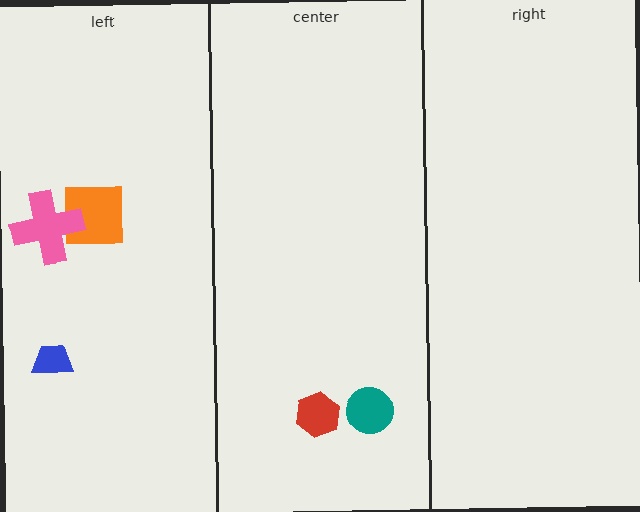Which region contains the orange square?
The left region.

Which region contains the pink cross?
The left region.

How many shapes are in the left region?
3.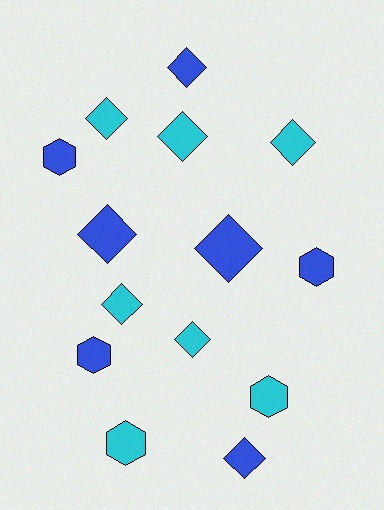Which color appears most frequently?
Cyan, with 7 objects.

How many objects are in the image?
There are 14 objects.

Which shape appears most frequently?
Diamond, with 9 objects.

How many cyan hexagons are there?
There are 2 cyan hexagons.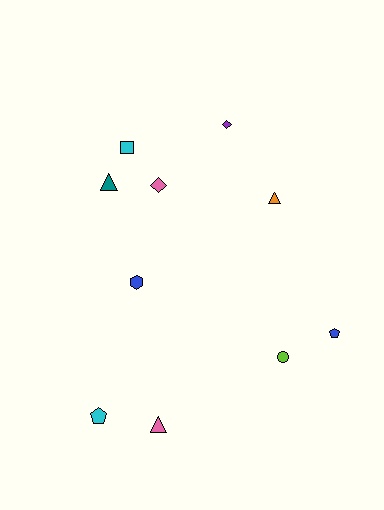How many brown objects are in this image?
There are no brown objects.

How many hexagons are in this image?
There is 1 hexagon.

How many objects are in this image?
There are 10 objects.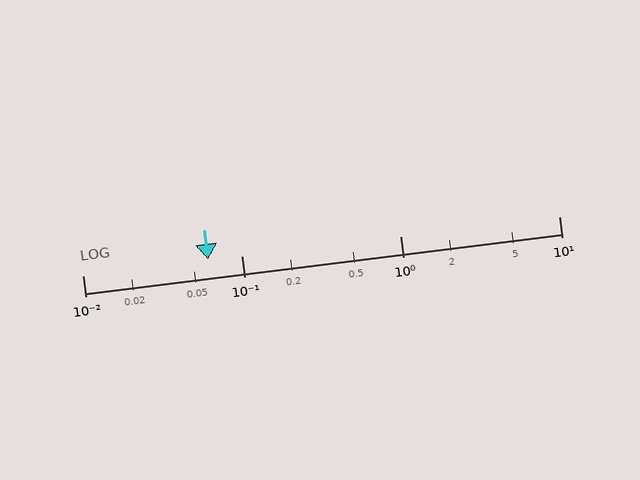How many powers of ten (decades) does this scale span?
The scale spans 3 decades, from 0.01 to 10.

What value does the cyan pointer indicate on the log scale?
The pointer indicates approximately 0.062.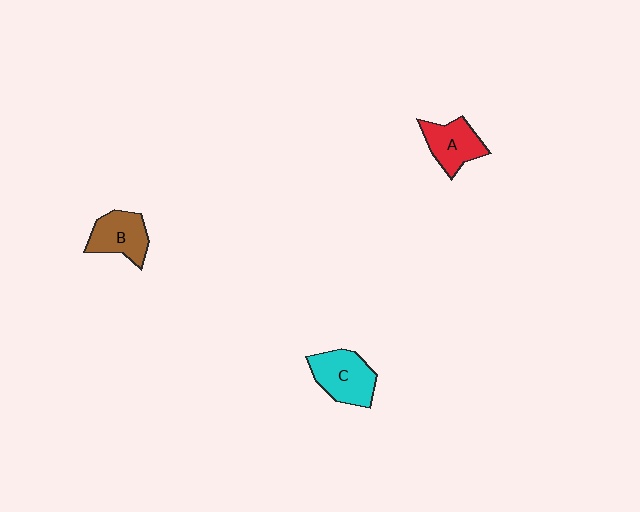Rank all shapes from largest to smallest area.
From largest to smallest: C (cyan), B (brown), A (red).